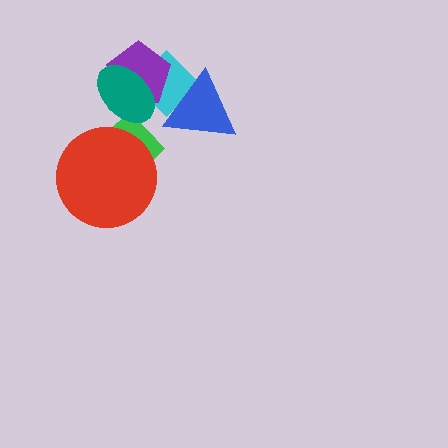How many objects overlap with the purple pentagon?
2 objects overlap with the purple pentagon.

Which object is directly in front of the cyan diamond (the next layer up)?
The blue triangle is directly in front of the cyan diamond.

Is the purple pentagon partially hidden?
Yes, it is partially covered by another shape.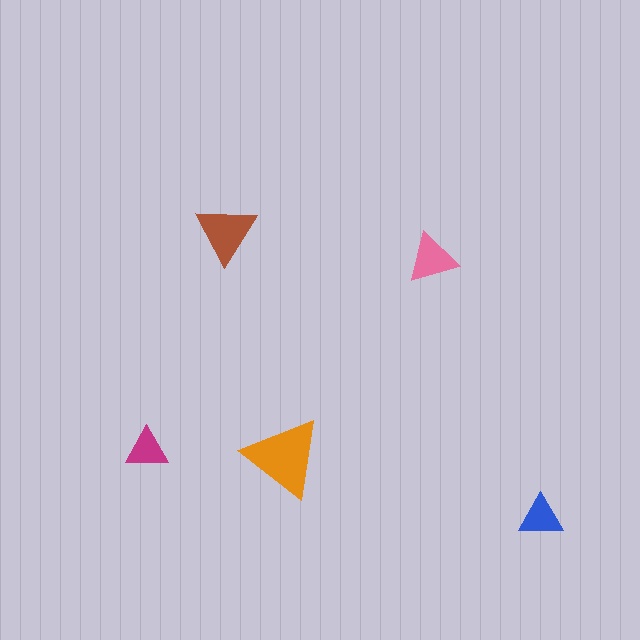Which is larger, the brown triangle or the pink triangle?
The brown one.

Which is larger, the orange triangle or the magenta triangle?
The orange one.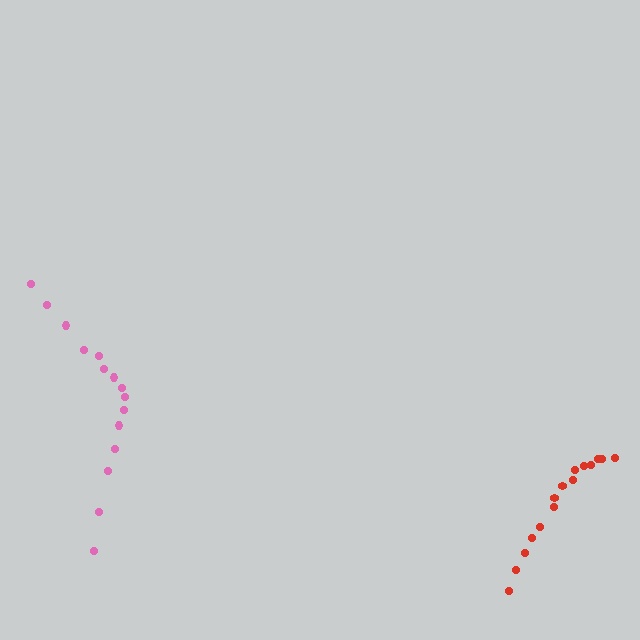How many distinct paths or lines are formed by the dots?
There are 2 distinct paths.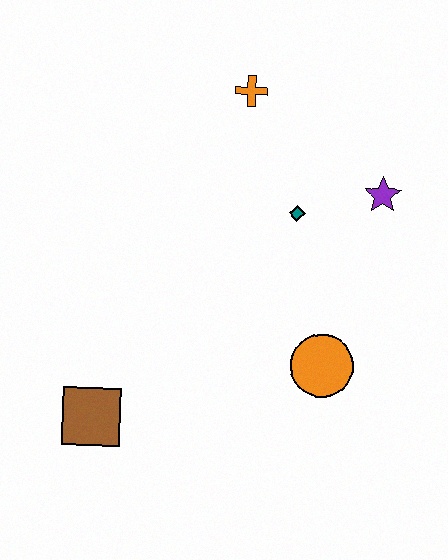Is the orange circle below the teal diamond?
Yes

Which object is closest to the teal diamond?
The purple star is closest to the teal diamond.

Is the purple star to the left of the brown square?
No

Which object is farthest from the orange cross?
The brown square is farthest from the orange cross.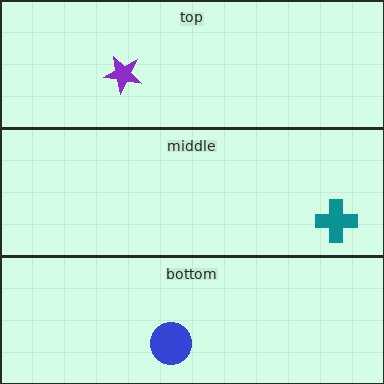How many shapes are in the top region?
1.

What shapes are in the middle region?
The teal cross.